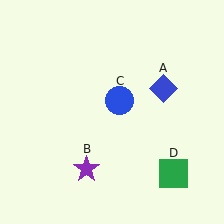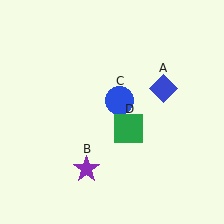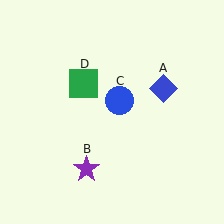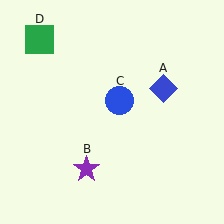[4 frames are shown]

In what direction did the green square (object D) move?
The green square (object D) moved up and to the left.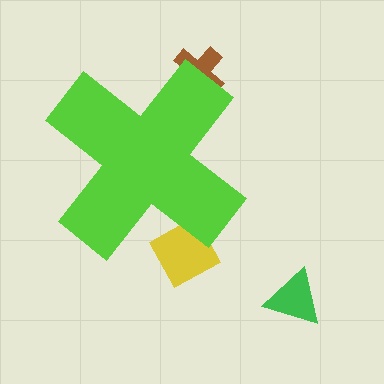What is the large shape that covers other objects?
A lime cross.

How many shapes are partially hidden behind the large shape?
2 shapes are partially hidden.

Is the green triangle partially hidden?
No, the green triangle is fully visible.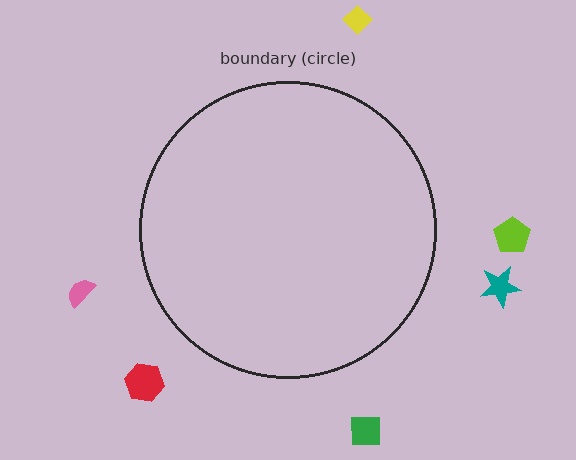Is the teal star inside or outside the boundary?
Outside.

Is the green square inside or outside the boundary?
Outside.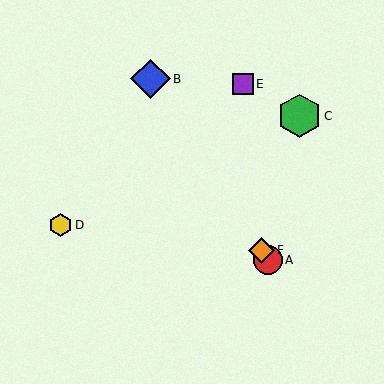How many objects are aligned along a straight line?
3 objects (A, B, F) are aligned along a straight line.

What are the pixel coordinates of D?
Object D is at (61, 225).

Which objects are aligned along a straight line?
Objects A, B, F are aligned along a straight line.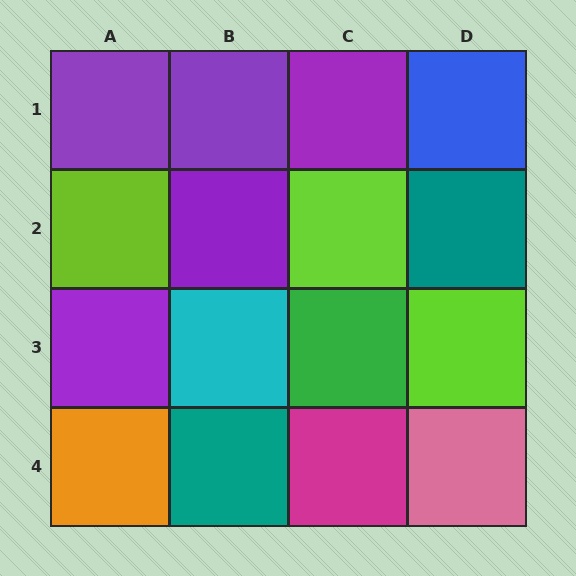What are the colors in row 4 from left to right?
Orange, teal, magenta, pink.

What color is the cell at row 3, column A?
Purple.